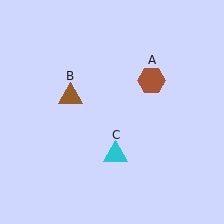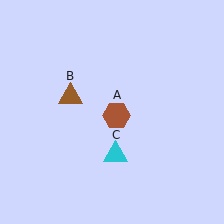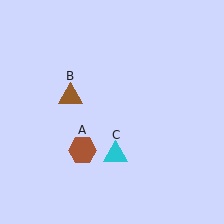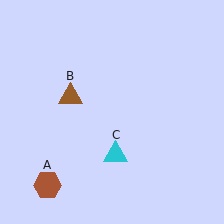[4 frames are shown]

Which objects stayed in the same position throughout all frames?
Brown triangle (object B) and cyan triangle (object C) remained stationary.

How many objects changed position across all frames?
1 object changed position: brown hexagon (object A).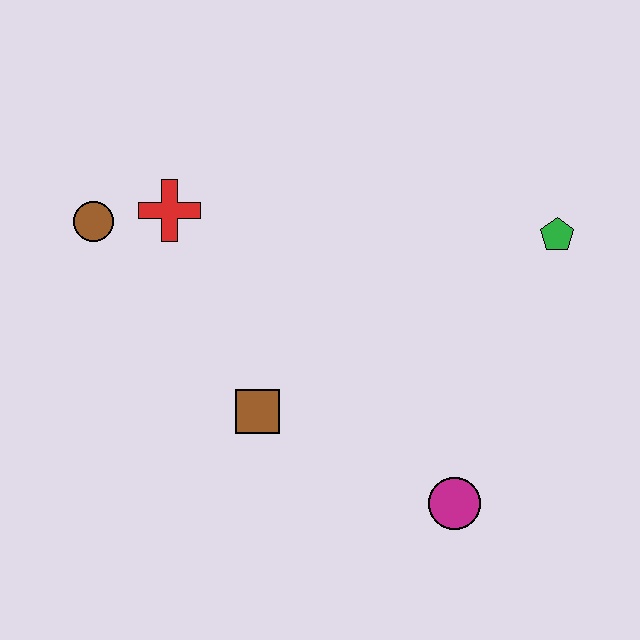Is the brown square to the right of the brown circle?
Yes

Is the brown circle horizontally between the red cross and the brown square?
No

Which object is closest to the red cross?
The brown circle is closest to the red cross.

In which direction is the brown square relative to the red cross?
The brown square is below the red cross.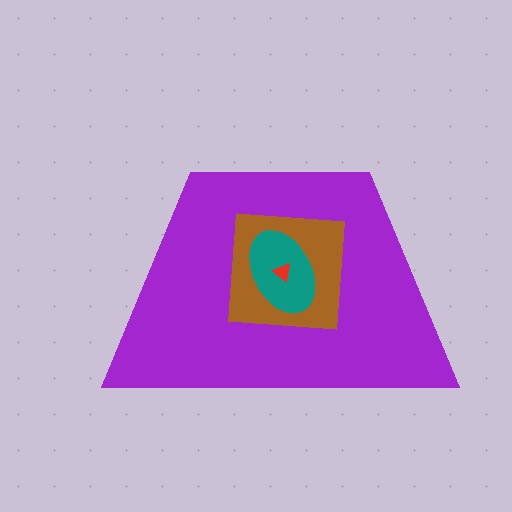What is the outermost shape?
The purple trapezoid.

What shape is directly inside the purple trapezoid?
The brown square.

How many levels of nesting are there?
4.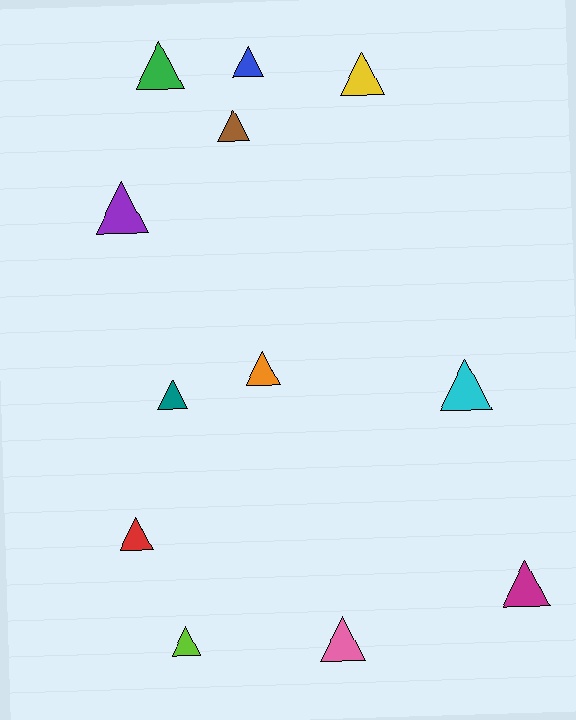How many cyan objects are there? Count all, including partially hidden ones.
There is 1 cyan object.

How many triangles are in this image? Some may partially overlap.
There are 12 triangles.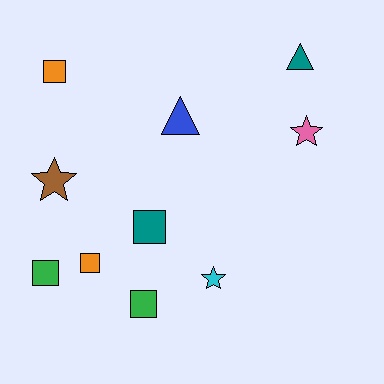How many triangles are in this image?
There are 2 triangles.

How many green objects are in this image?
There are 2 green objects.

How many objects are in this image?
There are 10 objects.